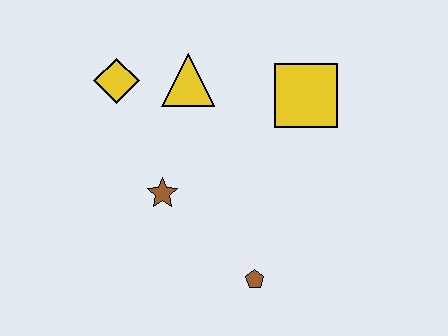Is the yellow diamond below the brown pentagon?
No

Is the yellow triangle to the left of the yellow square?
Yes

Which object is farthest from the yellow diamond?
The brown pentagon is farthest from the yellow diamond.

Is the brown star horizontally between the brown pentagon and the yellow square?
No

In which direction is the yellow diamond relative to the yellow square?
The yellow diamond is to the left of the yellow square.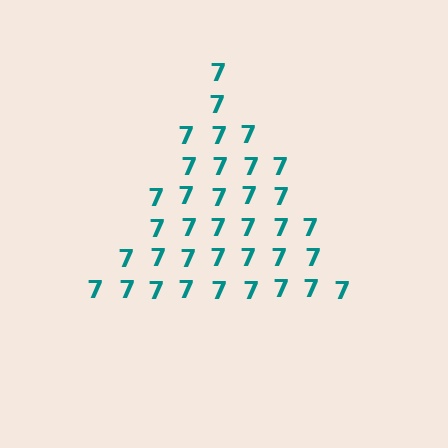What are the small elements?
The small elements are digit 7's.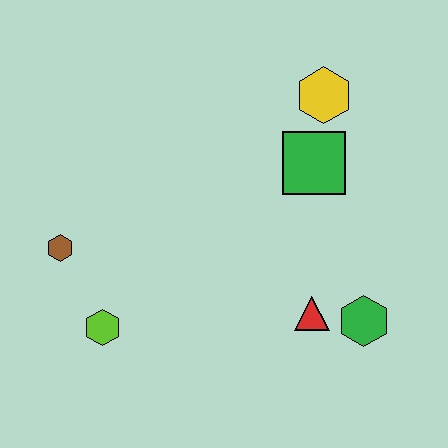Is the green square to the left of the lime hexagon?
No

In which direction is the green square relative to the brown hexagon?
The green square is to the right of the brown hexagon.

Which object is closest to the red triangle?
The green hexagon is closest to the red triangle.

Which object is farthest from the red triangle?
The brown hexagon is farthest from the red triangle.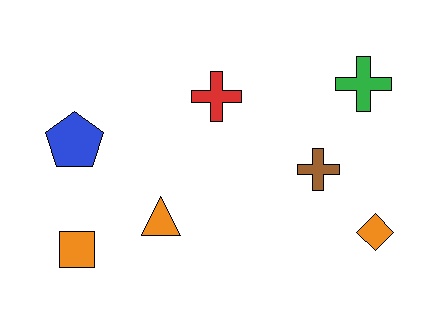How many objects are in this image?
There are 7 objects.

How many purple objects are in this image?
There are no purple objects.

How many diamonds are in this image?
There is 1 diamond.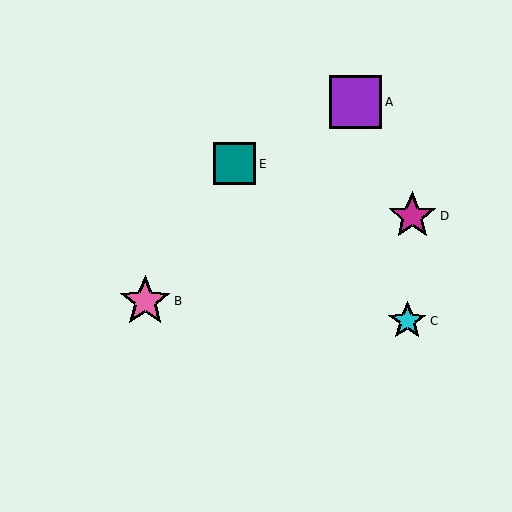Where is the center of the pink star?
The center of the pink star is at (145, 301).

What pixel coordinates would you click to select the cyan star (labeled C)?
Click at (407, 321) to select the cyan star C.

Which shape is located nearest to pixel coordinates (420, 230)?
The magenta star (labeled D) at (412, 216) is nearest to that location.